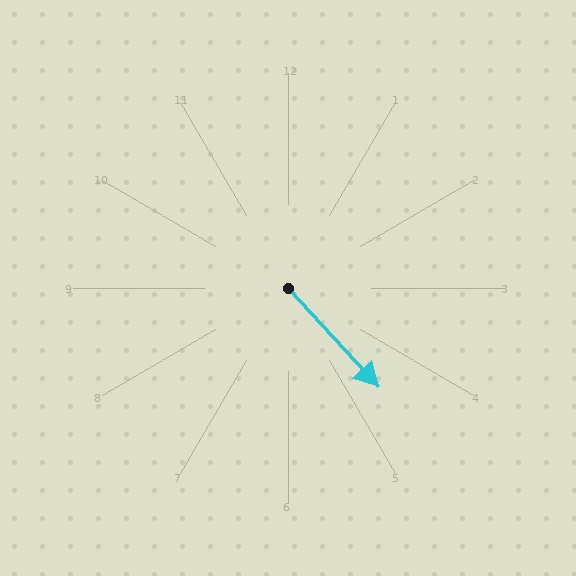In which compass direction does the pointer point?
Southeast.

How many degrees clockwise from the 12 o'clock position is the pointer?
Approximately 138 degrees.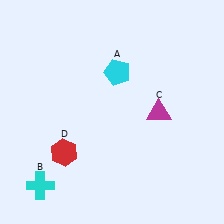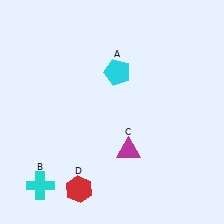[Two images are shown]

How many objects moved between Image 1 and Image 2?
2 objects moved between the two images.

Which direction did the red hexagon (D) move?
The red hexagon (D) moved down.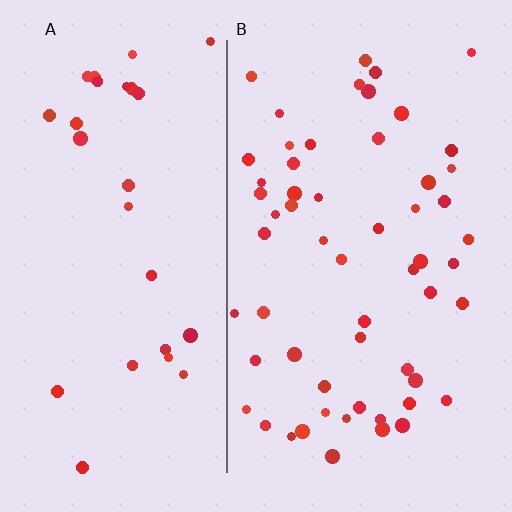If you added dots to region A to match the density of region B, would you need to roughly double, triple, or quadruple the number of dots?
Approximately double.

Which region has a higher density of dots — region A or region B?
B (the right).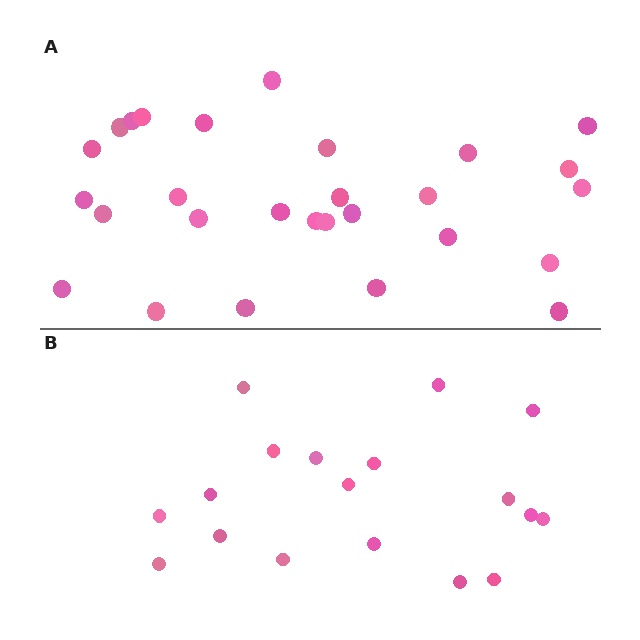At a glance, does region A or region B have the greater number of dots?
Region A (the top region) has more dots.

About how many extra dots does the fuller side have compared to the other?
Region A has roughly 10 or so more dots than region B.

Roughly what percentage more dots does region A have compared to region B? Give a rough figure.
About 55% more.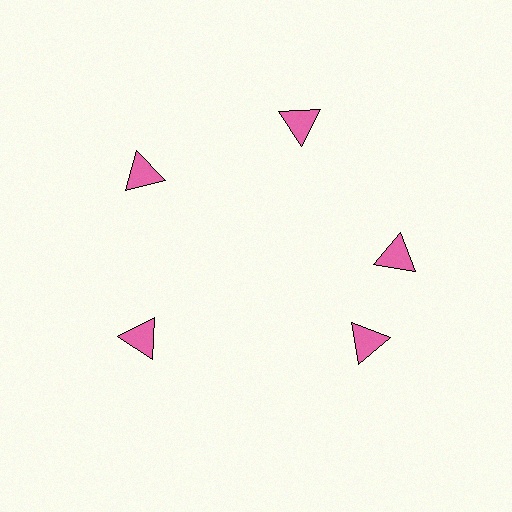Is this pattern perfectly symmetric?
No. The 5 pink triangles are arranged in a ring, but one element near the 5 o'clock position is rotated out of alignment along the ring, breaking the 5-fold rotational symmetry.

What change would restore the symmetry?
The symmetry would be restored by rotating it back into even spacing with its neighbors so that all 5 triangles sit at equal angles and equal distance from the center.